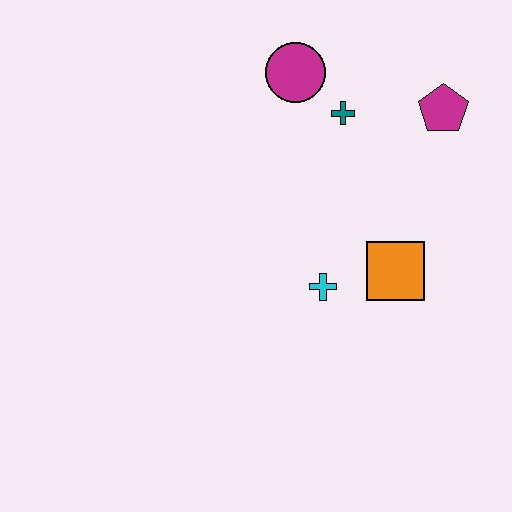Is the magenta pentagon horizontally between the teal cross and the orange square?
No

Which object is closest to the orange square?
The cyan cross is closest to the orange square.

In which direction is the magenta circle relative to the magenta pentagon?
The magenta circle is to the left of the magenta pentagon.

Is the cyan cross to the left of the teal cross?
Yes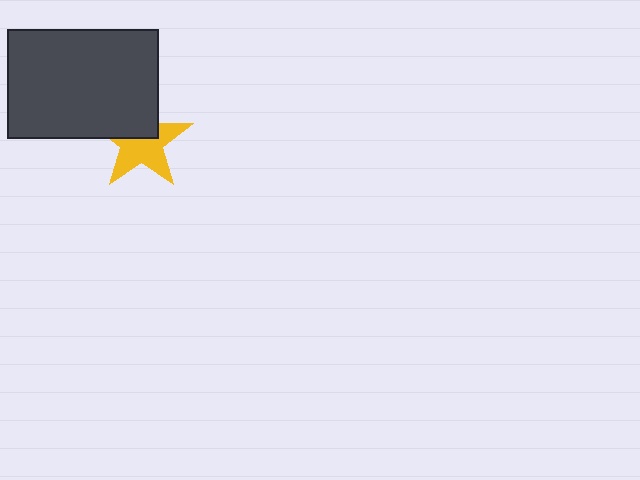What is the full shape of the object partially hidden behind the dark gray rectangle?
The partially hidden object is a yellow star.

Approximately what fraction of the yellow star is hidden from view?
Roughly 42% of the yellow star is hidden behind the dark gray rectangle.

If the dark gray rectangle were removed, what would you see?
You would see the complete yellow star.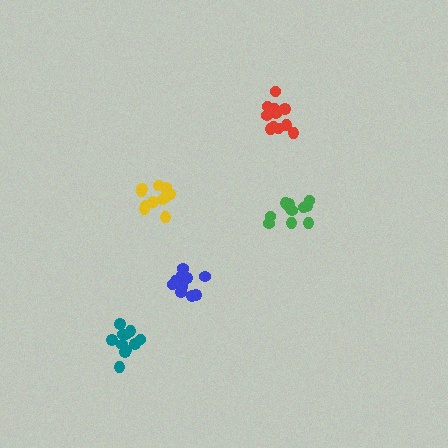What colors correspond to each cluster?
The clusters are colored: red, yellow, teal, blue, green.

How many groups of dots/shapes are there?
There are 5 groups.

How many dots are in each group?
Group 1: 14 dots, Group 2: 11 dots, Group 3: 11 dots, Group 4: 11 dots, Group 5: 11 dots (58 total).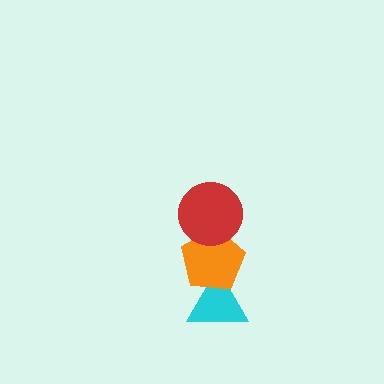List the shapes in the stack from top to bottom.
From top to bottom: the red circle, the orange pentagon, the cyan triangle.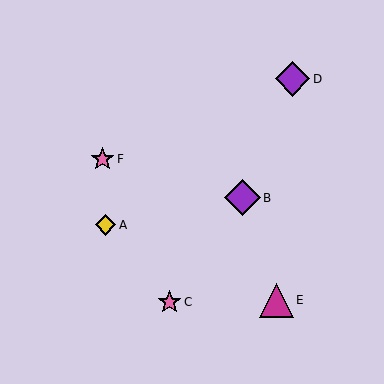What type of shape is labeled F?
Shape F is a pink star.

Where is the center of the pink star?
The center of the pink star is at (103, 159).